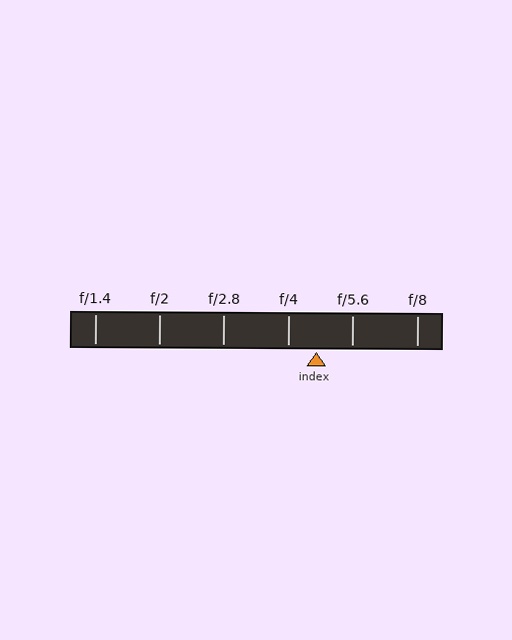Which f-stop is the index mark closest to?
The index mark is closest to f/4.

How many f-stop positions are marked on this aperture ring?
There are 6 f-stop positions marked.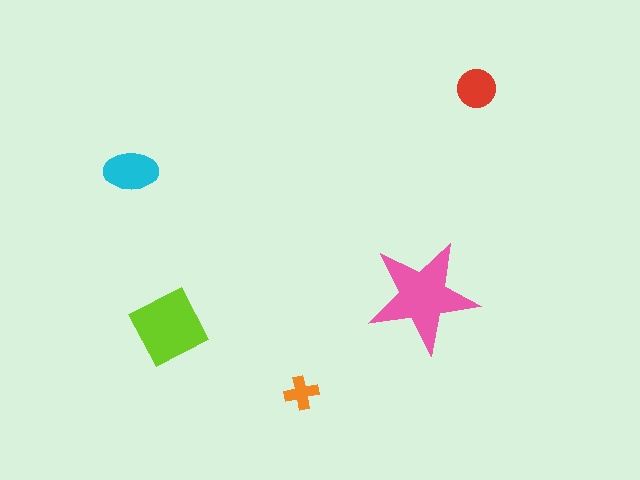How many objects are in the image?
There are 5 objects in the image.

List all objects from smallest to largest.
The orange cross, the red circle, the cyan ellipse, the lime diamond, the pink star.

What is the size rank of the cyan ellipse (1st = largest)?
3rd.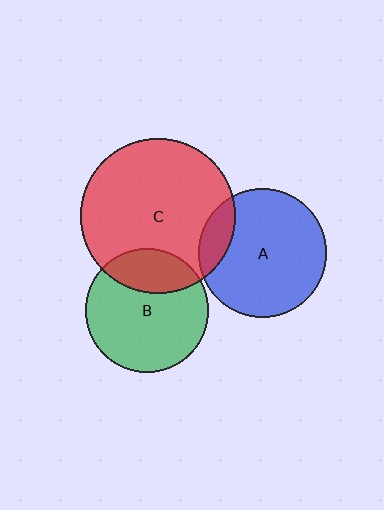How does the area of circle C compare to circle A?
Approximately 1.5 times.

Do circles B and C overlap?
Yes.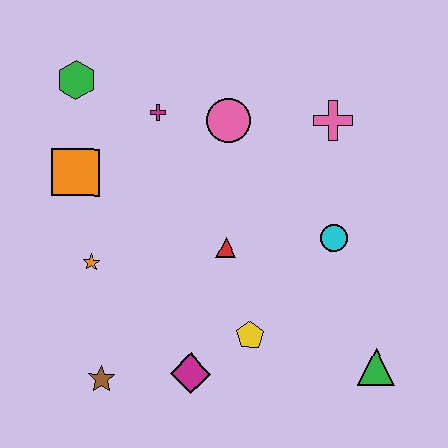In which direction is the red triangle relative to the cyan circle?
The red triangle is to the left of the cyan circle.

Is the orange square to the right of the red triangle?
No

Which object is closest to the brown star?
The magenta diamond is closest to the brown star.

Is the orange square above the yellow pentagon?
Yes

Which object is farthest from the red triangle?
The green hexagon is farthest from the red triangle.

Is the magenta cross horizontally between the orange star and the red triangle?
Yes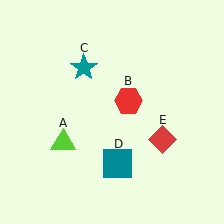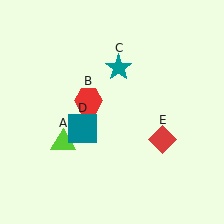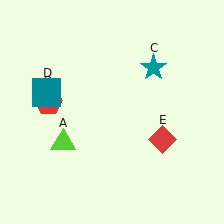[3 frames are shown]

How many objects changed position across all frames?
3 objects changed position: red hexagon (object B), teal star (object C), teal square (object D).